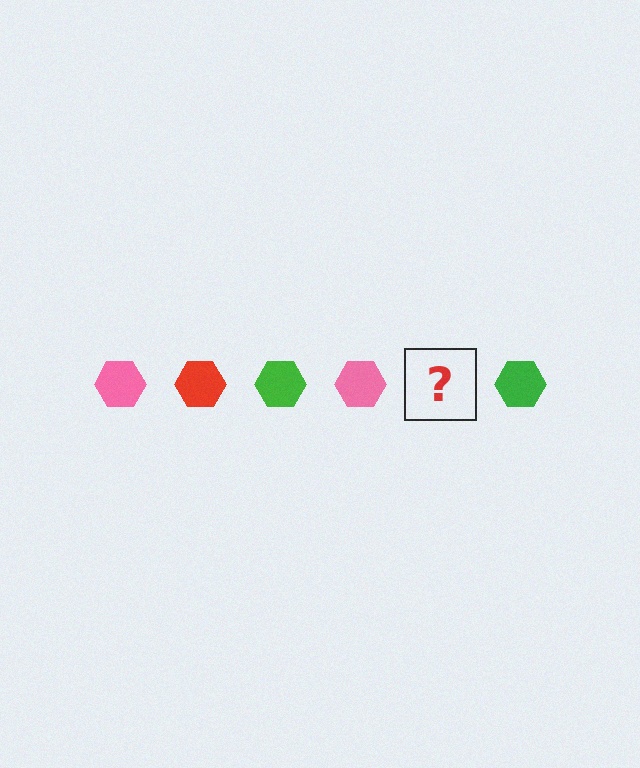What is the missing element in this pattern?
The missing element is a red hexagon.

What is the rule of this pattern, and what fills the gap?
The rule is that the pattern cycles through pink, red, green hexagons. The gap should be filled with a red hexagon.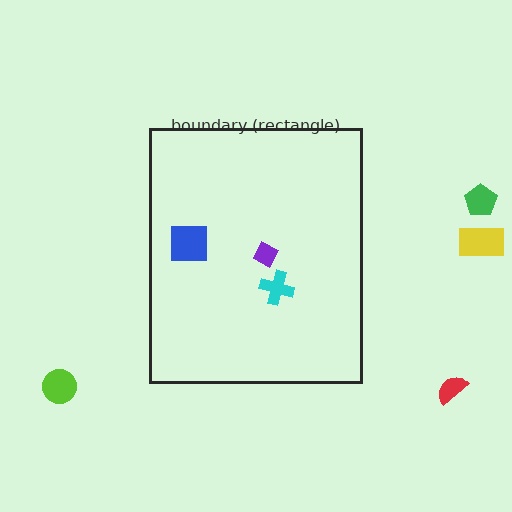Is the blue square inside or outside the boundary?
Inside.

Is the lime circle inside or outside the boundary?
Outside.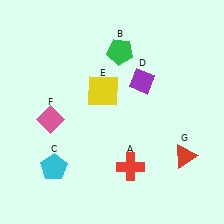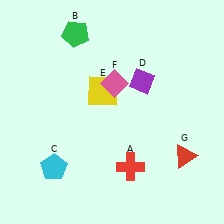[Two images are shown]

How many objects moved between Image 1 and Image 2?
2 objects moved between the two images.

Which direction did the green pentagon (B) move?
The green pentagon (B) moved left.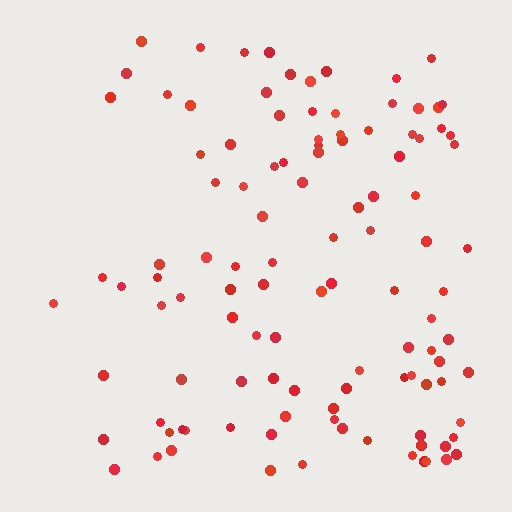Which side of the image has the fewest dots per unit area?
The left.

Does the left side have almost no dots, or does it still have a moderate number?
Still a moderate number, just noticeably fewer than the right.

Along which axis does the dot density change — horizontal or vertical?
Horizontal.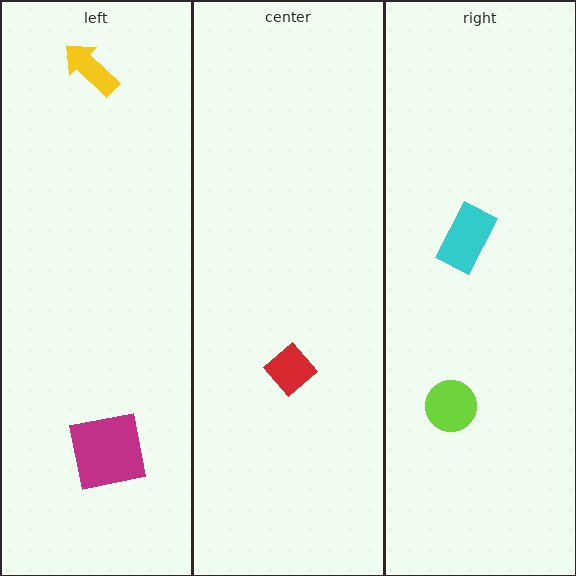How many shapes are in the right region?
2.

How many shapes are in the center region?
1.